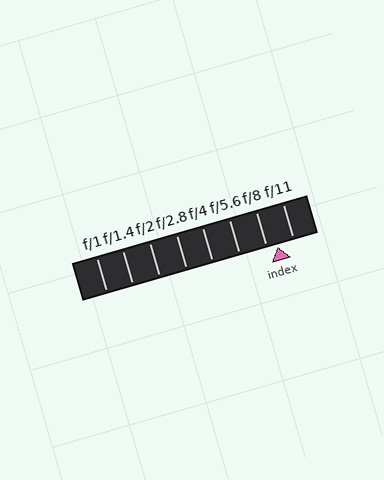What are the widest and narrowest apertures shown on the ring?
The widest aperture shown is f/1 and the narrowest is f/11.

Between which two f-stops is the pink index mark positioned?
The index mark is between f/8 and f/11.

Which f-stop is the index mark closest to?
The index mark is closest to f/8.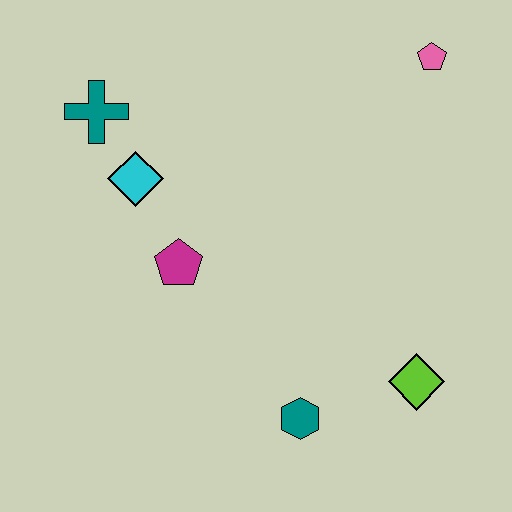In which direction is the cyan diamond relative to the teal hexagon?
The cyan diamond is above the teal hexagon.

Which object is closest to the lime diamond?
The teal hexagon is closest to the lime diamond.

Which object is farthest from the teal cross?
The lime diamond is farthest from the teal cross.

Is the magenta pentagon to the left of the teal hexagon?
Yes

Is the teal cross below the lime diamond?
No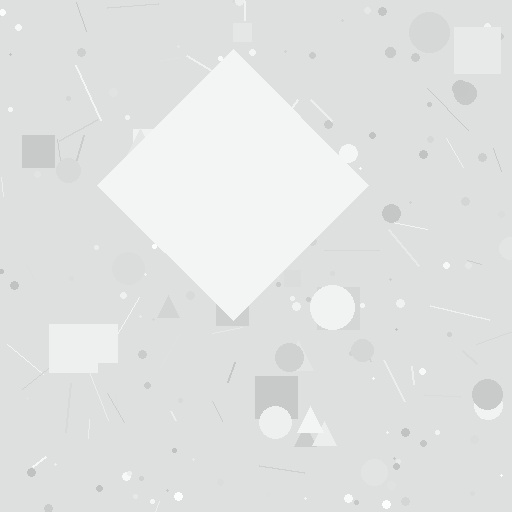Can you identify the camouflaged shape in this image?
The camouflaged shape is a diamond.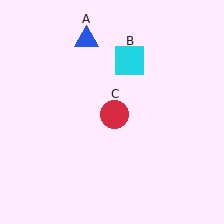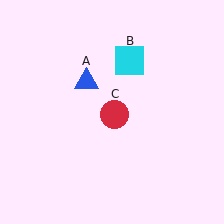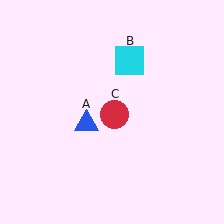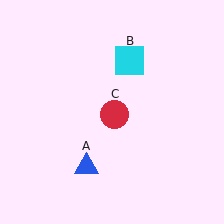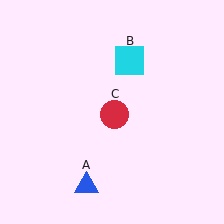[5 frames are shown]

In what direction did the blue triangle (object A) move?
The blue triangle (object A) moved down.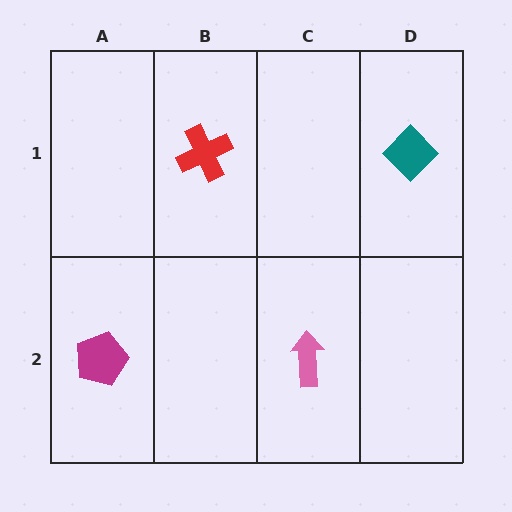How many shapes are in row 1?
2 shapes.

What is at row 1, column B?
A red cross.